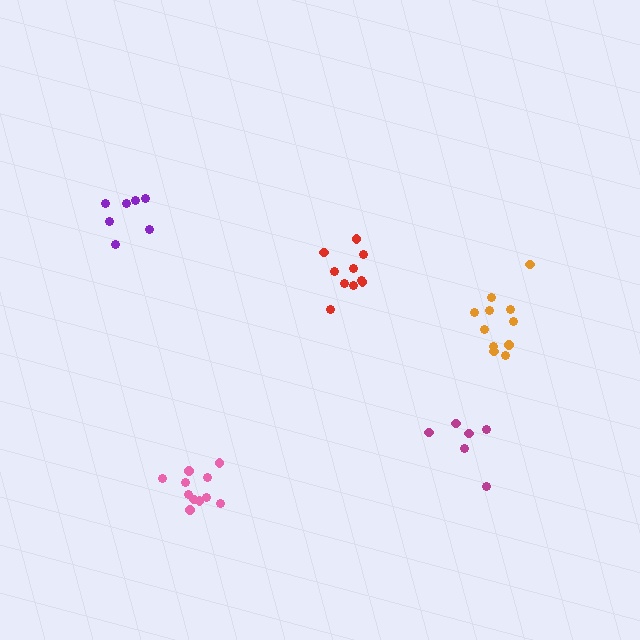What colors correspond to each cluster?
The clusters are colored: orange, magenta, red, purple, pink.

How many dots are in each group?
Group 1: 11 dots, Group 2: 6 dots, Group 3: 10 dots, Group 4: 7 dots, Group 5: 11 dots (45 total).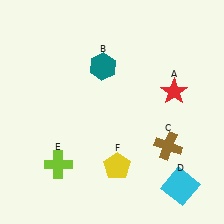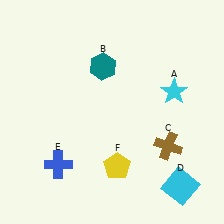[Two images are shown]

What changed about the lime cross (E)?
In Image 1, E is lime. In Image 2, it changed to blue.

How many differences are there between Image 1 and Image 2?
There are 2 differences between the two images.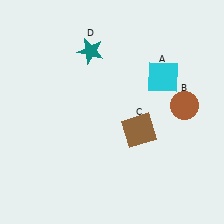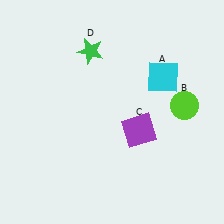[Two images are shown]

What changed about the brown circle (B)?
In Image 1, B is brown. In Image 2, it changed to lime.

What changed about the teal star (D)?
In Image 1, D is teal. In Image 2, it changed to green.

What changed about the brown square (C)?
In Image 1, C is brown. In Image 2, it changed to purple.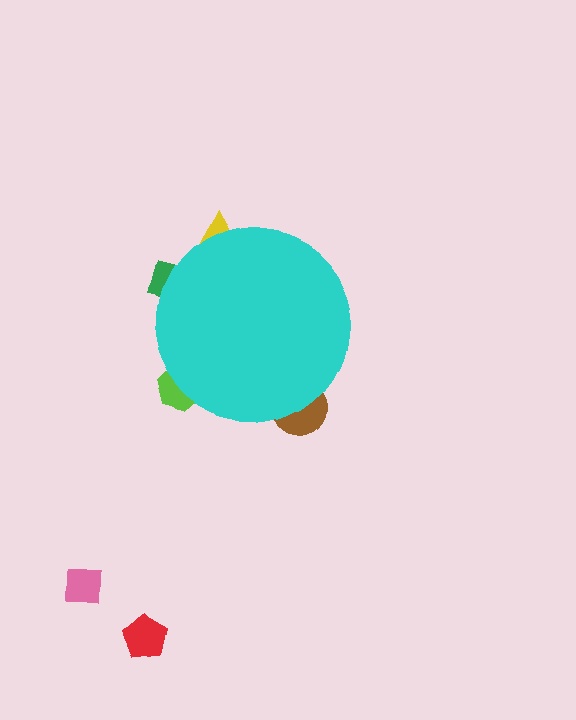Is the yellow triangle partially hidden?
Yes, the yellow triangle is partially hidden behind the cyan circle.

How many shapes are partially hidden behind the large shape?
4 shapes are partially hidden.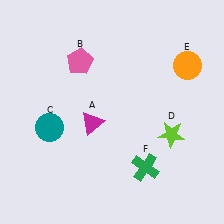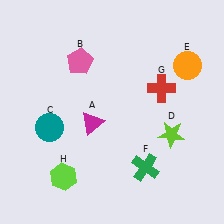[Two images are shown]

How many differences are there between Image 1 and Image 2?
There are 2 differences between the two images.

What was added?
A red cross (G), a lime hexagon (H) were added in Image 2.